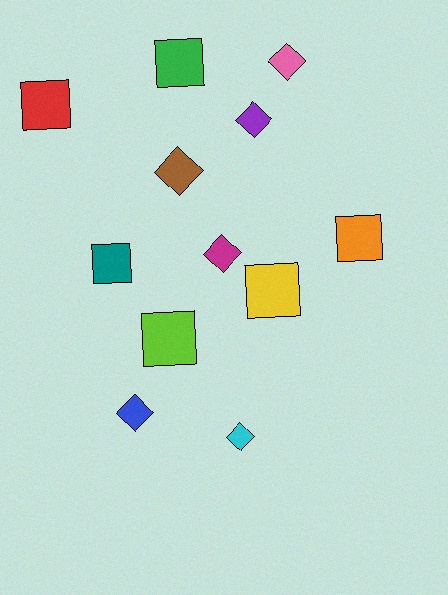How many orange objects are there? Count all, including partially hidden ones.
There is 1 orange object.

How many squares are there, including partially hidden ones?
There are 6 squares.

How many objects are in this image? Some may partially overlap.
There are 12 objects.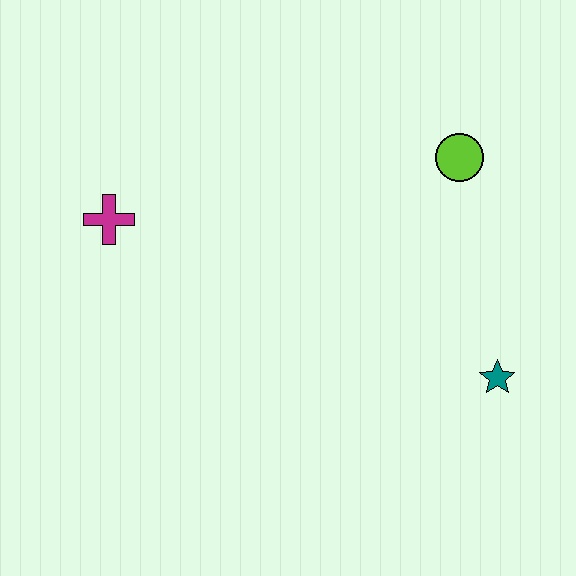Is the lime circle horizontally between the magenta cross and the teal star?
Yes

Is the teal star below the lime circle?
Yes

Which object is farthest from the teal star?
The magenta cross is farthest from the teal star.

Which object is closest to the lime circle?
The teal star is closest to the lime circle.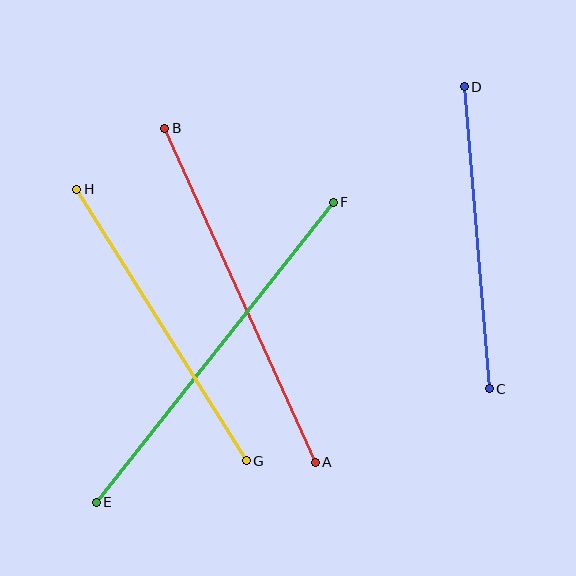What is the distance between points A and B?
The distance is approximately 366 pixels.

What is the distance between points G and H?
The distance is approximately 321 pixels.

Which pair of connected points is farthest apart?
Points E and F are farthest apart.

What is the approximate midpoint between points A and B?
The midpoint is at approximately (240, 295) pixels.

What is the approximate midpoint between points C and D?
The midpoint is at approximately (477, 238) pixels.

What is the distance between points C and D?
The distance is approximately 303 pixels.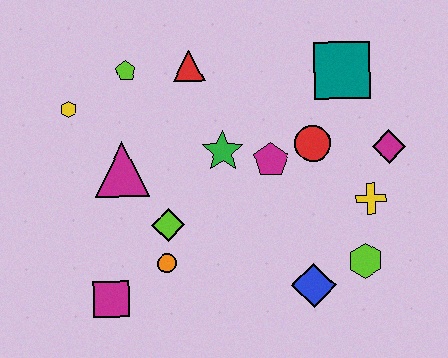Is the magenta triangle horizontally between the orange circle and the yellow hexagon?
Yes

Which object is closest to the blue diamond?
The lime hexagon is closest to the blue diamond.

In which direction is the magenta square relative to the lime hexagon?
The magenta square is to the left of the lime hexagon.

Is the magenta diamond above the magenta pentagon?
Yes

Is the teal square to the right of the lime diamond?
Yes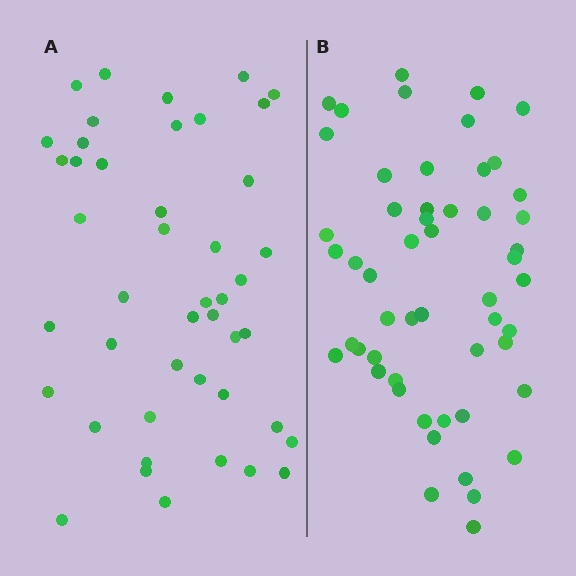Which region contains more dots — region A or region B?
Region B (the right region) has more dots.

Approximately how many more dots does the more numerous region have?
Region B has roughly 8 or so more dots than region A.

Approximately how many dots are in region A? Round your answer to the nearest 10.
About 40 dots. (The exact count is 45, which rounds to 40.)